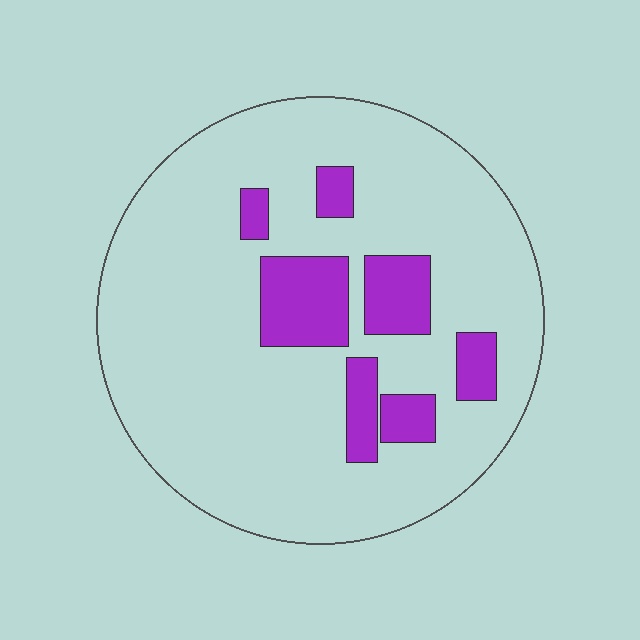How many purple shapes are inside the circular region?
7.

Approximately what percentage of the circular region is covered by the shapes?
Approximately 15%.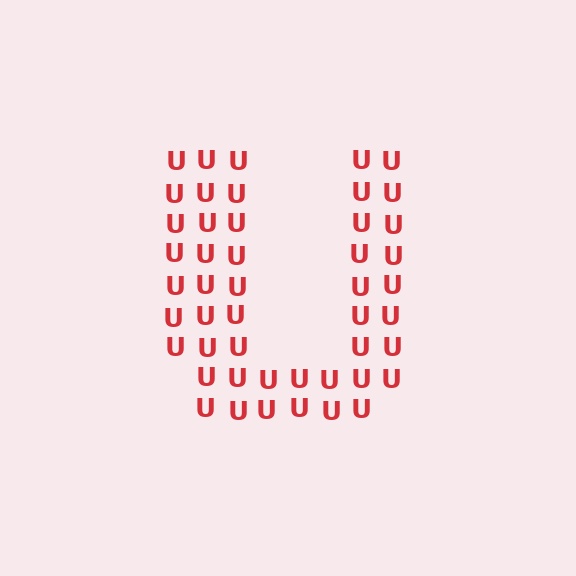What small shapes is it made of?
It is made of small letter U's.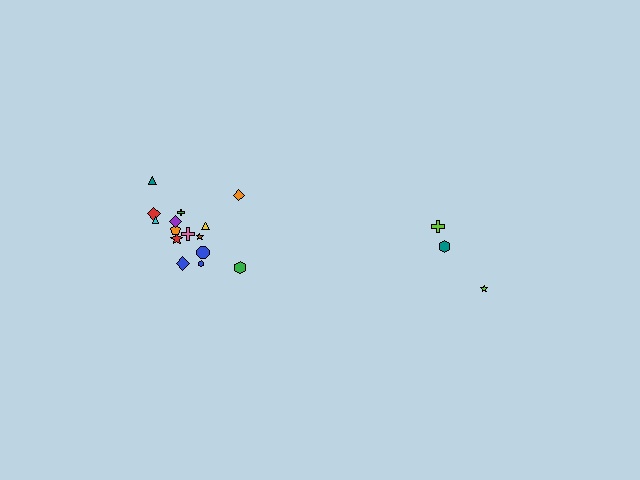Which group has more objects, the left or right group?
The left group.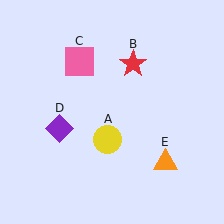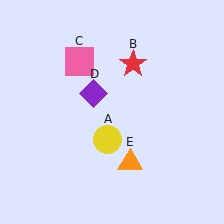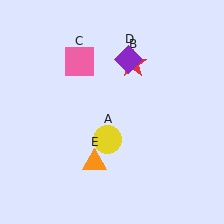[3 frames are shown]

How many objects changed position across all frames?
2 objects changed position: purple diamond (object D), orange triangle (object E).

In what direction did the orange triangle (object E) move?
The orange triangle (object E) moved left.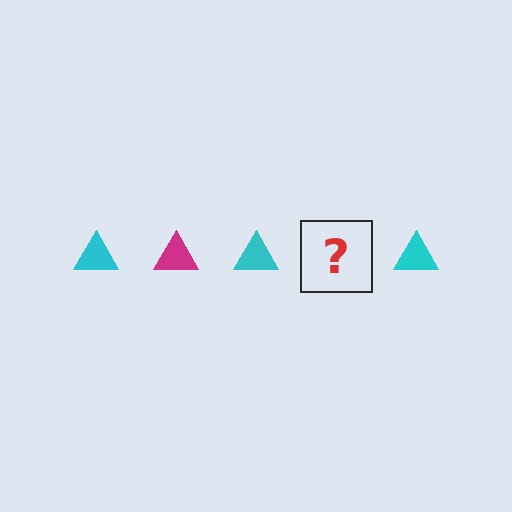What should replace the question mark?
The question mark should be replaced with a magenta triangle.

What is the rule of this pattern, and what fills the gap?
The rule is that the pattern cycles through cyan, magenta triangles. The gap should be filled with a magenta triangle.